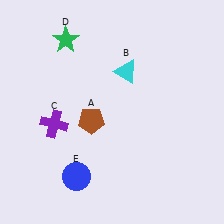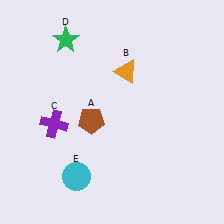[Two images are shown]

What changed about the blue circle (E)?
In Image 1, E is blue. In Image 2, it changed to cyan.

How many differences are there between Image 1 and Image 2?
There are 2 differences between the two images.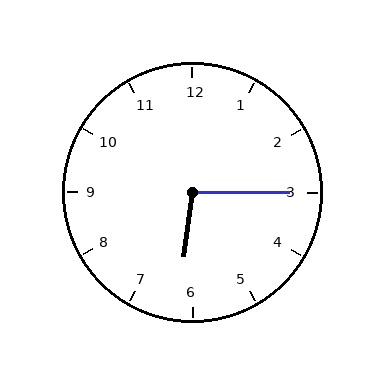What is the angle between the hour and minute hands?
Approximately 98 degrees.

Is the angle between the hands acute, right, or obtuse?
It is obtuse.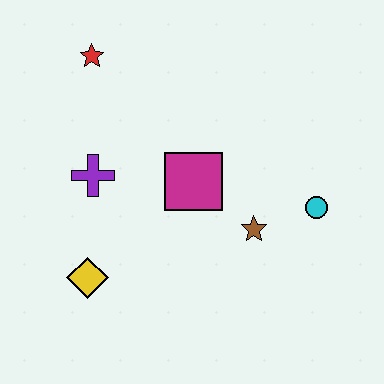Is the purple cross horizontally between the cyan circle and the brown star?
No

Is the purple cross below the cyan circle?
No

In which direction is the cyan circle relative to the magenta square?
The cyan circle is to the right of the magenta square.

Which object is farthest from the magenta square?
The red star is farthest from the magenta square.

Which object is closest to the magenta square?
The brown star is closest to the magenta square.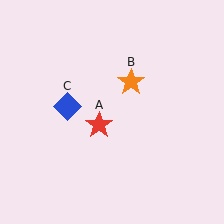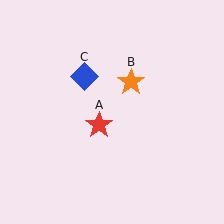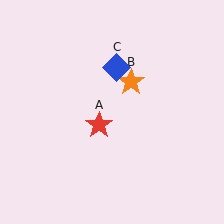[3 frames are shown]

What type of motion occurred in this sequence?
The blue diamond (object C) rotated clockwise around the center of the scene.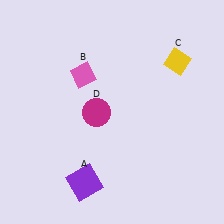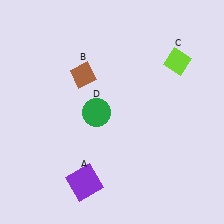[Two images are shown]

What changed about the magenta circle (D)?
In Image 1, D is magenta. In Image 2, it changed to green.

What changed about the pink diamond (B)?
In Image 1, B is pink. In Image 2, it changed to brown.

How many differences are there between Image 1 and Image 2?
There are 3 differences between the two images.